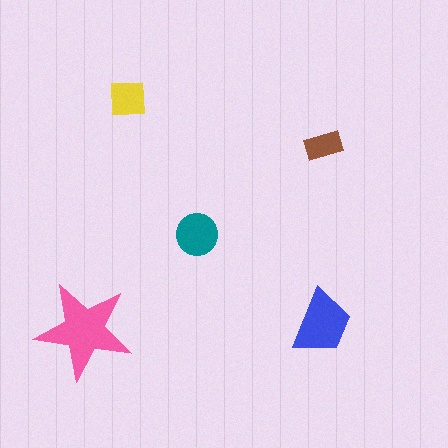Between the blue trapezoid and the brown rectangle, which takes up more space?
The blue trapezoid.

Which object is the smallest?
The brown rectangle.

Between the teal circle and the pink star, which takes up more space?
The pink star.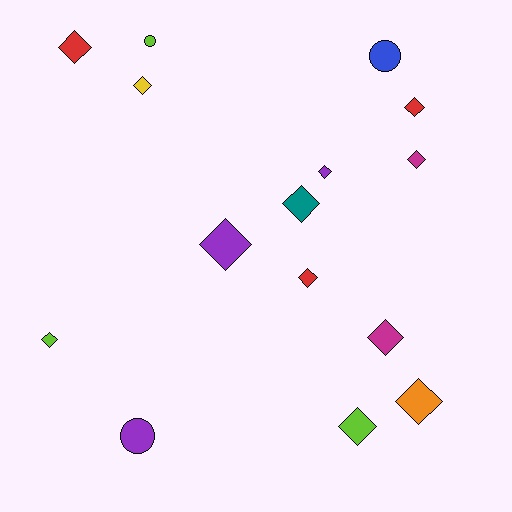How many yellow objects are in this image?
There is 1 yellow object.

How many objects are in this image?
There are 15 objects.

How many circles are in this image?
There are 3 circles.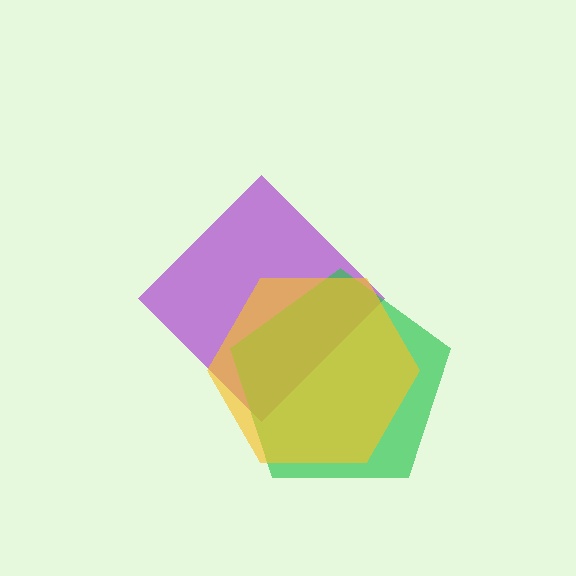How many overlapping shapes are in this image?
There are 3 overlapping shapes in the image.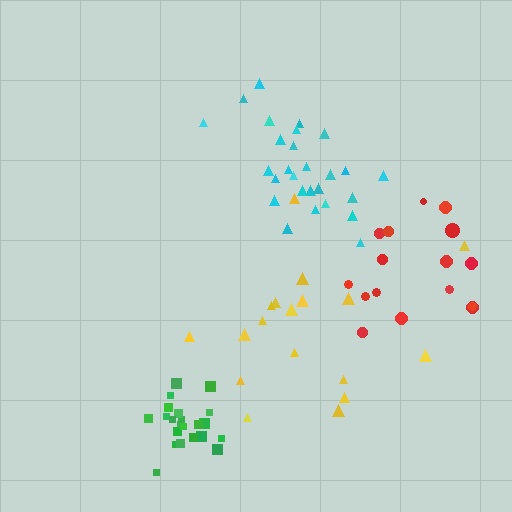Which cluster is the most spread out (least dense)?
Red.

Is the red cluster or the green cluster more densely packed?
Green.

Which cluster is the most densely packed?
Green.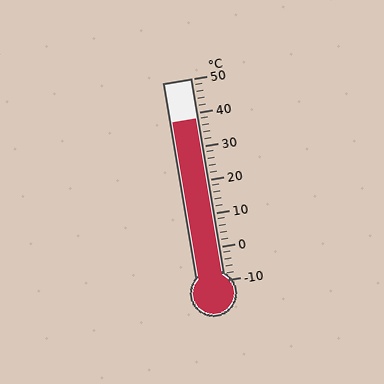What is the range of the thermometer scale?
The thermometer scale ranges from -10°C to 50°C.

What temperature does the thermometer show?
The thermometer shows approximately 38°C.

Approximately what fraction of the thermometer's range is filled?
The thermometer is filled to approximately 80% of its range.